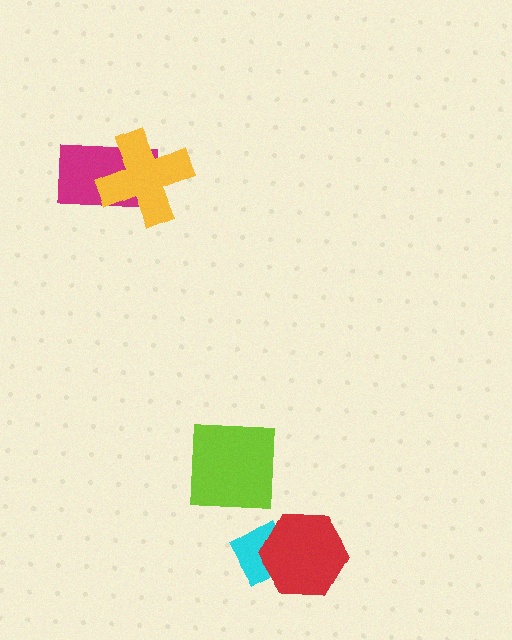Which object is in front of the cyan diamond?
The red hexagon is in front of the cyan diamond.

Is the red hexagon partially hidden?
No, no other shape covers it.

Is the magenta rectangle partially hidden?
Yes, it is partially covered by another shape.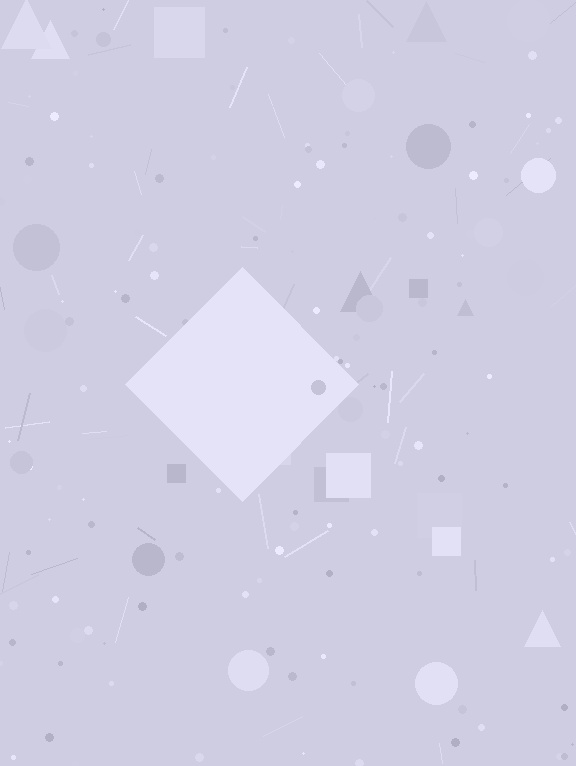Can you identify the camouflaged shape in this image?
The camouflaged shape is a diamond.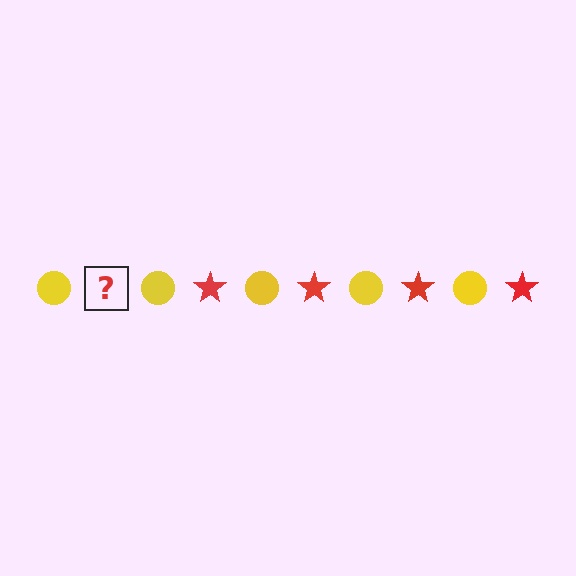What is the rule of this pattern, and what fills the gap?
The rule is that the pattern alternates between yellow circle and red star. The gap should be filled with a red star.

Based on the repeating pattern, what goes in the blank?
The blank should be a red star.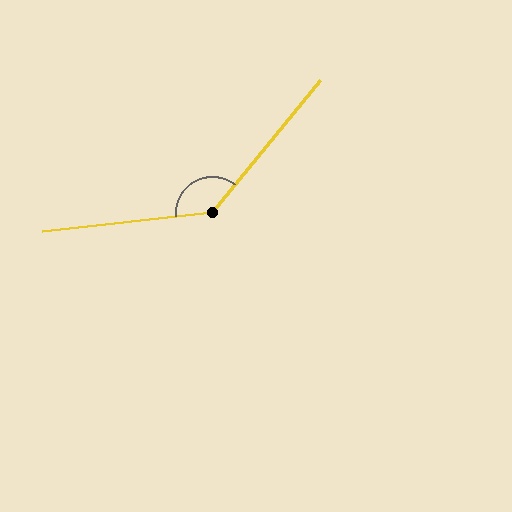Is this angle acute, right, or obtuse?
It is obtuse.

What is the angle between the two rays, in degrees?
Approximately 135 degrees.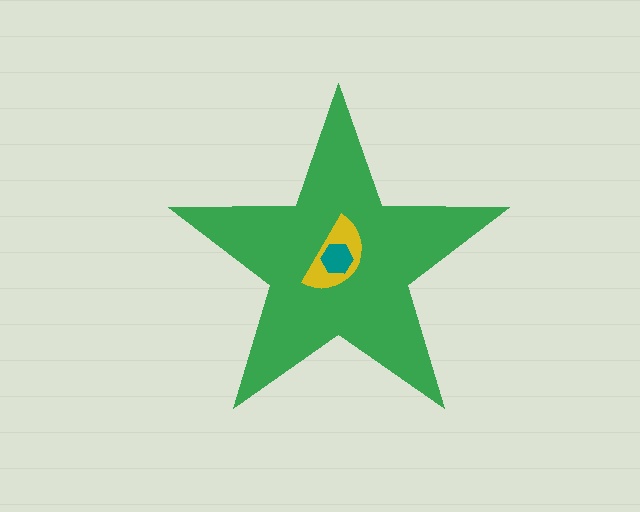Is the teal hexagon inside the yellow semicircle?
Yes.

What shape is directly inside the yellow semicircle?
The teal hexagon.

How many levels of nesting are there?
3.